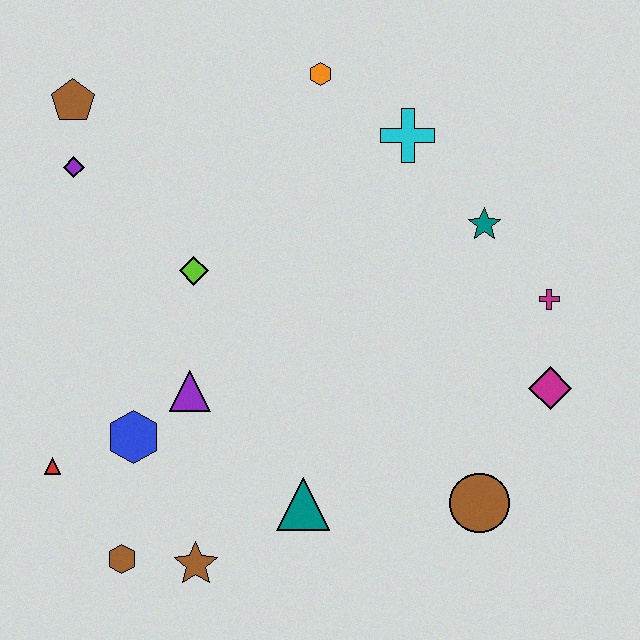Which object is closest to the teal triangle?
The brown star is closest to the teal triangle.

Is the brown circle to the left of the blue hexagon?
No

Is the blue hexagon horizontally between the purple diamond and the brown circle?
Yes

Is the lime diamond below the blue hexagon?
No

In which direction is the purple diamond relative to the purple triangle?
The purple diamond is above the purple triangle.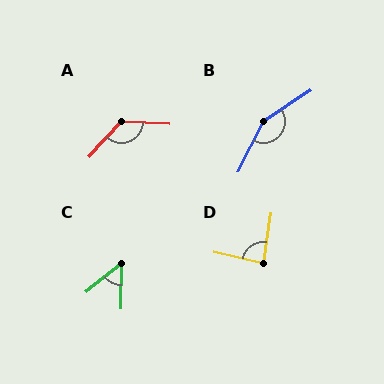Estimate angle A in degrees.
Approximately 130 degrees.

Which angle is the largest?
B, at approximately 150 degrees.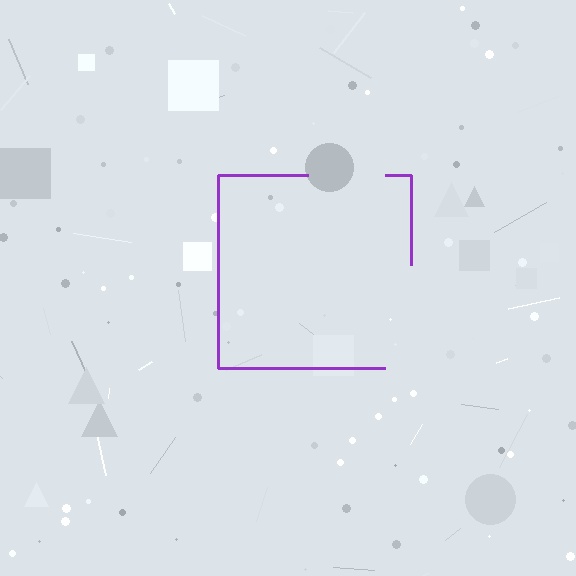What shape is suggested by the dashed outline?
The dashed outline suggests a square.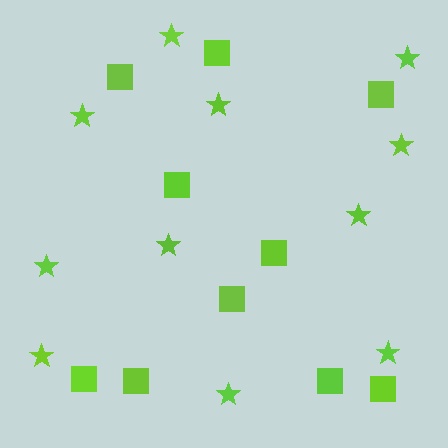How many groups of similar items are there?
There are 2 groups: one group of stars (11) and one group of squares (10).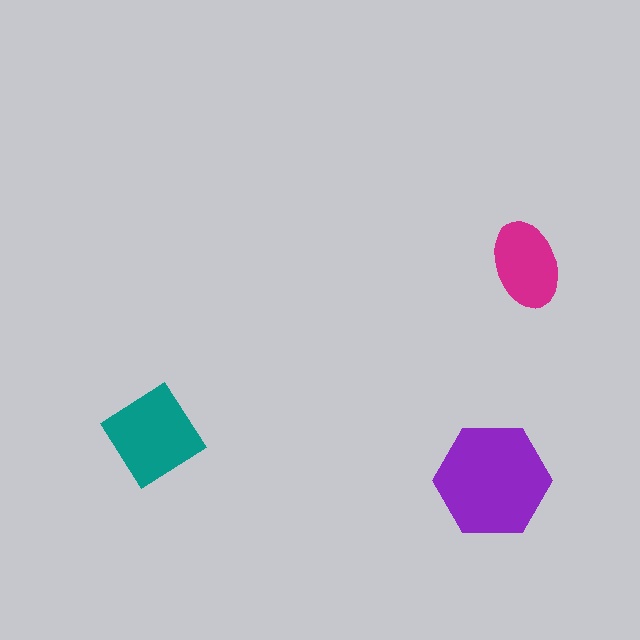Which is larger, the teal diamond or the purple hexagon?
The purple hexagon.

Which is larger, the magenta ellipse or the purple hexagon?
The purple hexagon.